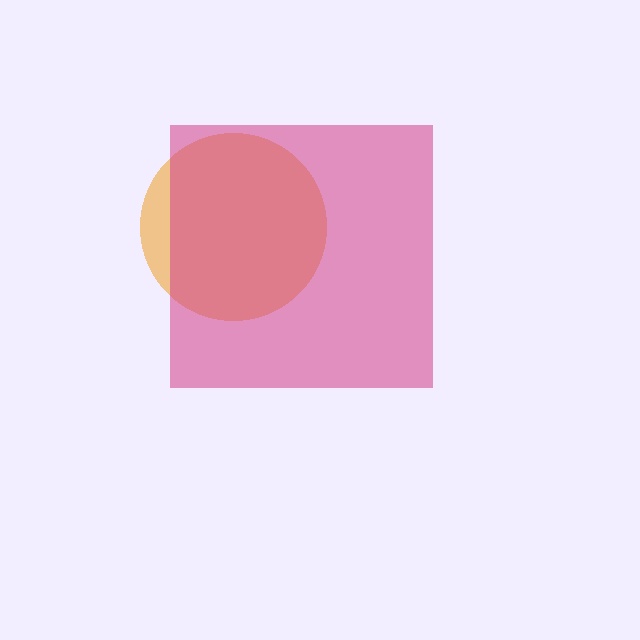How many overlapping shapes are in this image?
There are 2 overlapping shapes in the image.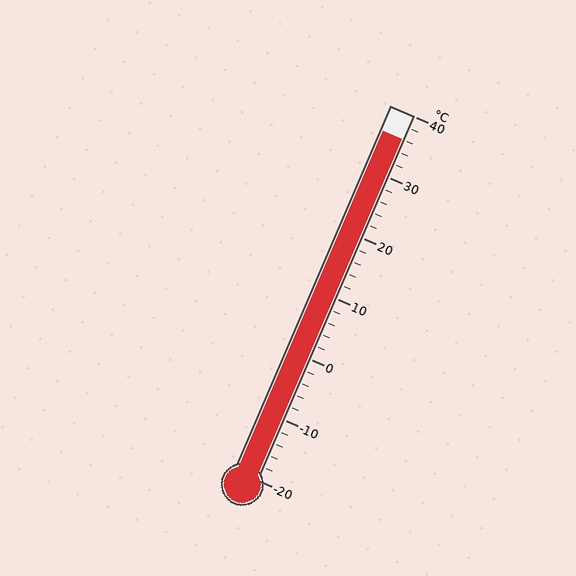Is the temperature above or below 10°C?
The temperature is above 10°C.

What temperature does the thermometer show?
The thermometer shows approximately 36°C.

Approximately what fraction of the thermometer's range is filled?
The thermometer is filled to approximately 95% of its range.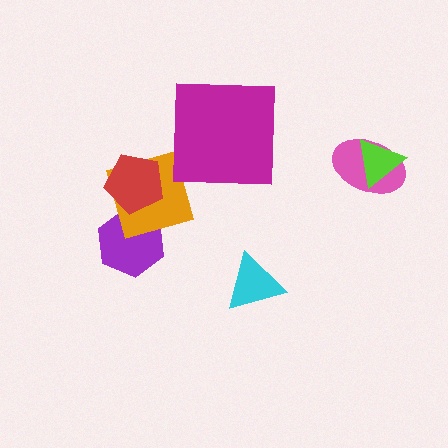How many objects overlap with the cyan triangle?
0 objects overlap with the cyan triangle.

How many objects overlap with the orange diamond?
2 objects overlap with the orange diamond.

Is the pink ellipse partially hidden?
Yes, it is partially covered by another shape.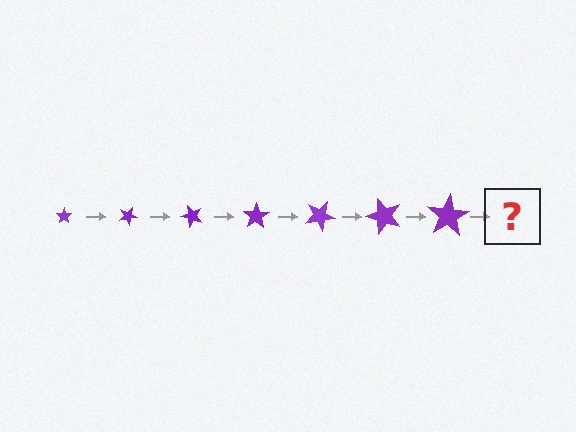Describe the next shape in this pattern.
It should be a star, larger than the previous one and rotated 175 degrees from the start.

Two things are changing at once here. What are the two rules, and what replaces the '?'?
The two rules are that the star grows larger each step and it rotates 25 degrees each step. The '?' should be a star, larger than the previous one and rotated 175 degrees from the start.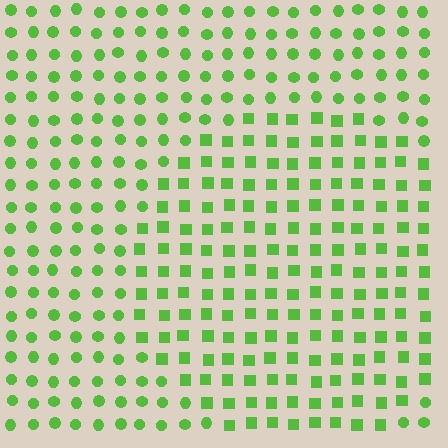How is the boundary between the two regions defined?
The boundary is defined by a change in element shape: squares inside vs. circles outside. All elements share the same color and spacing.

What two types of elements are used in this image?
The image uses squares inside the circle region and circles outside it.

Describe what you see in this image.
The image is filled with small lime elements arranged in a uniform grid. A circle-shaped region contains squares, while the surrounding area contains circles. The boundary is defined purely by the change in element shape.